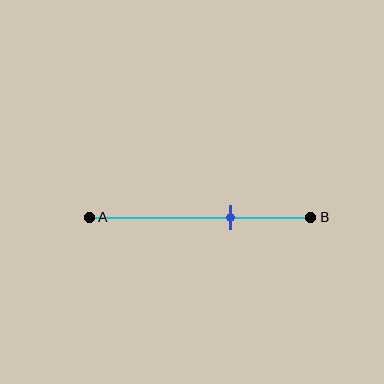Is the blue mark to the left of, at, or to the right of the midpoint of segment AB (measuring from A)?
The blue mark is to the right of the midpoint of segment AB.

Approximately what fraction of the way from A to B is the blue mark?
The blue mark is approximately 65% of the way from A to B.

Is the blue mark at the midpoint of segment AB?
No, the mark is at about 65% from A, not at the 50% midpoint.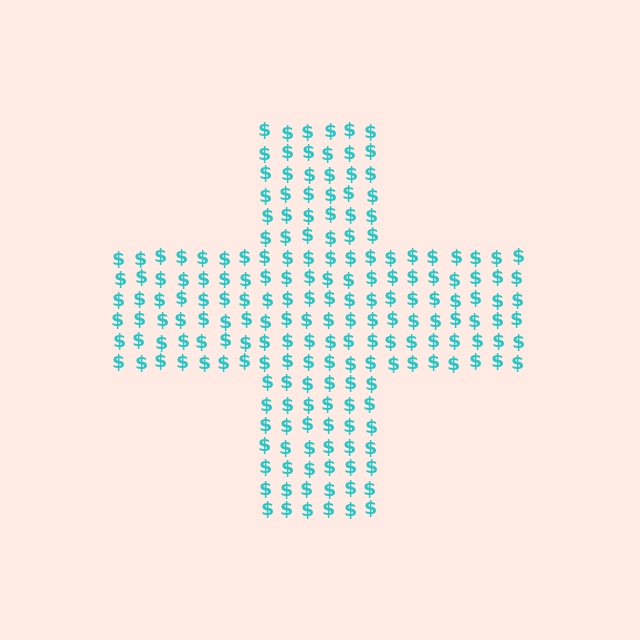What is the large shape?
The large shape is a cross.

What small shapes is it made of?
It is made of small dollar signs.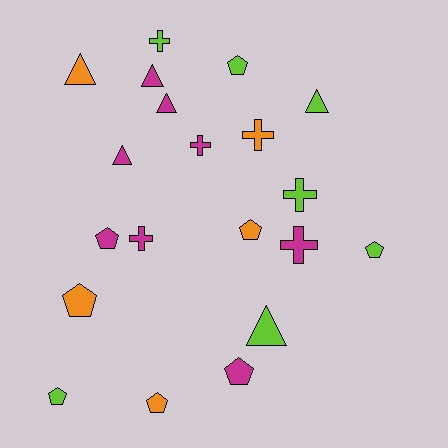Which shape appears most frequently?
Pentagon, with 8 objects.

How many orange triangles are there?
There is 1 orange triangle.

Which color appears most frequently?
Magenta, with 8 objects.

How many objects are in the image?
There are 20 objects.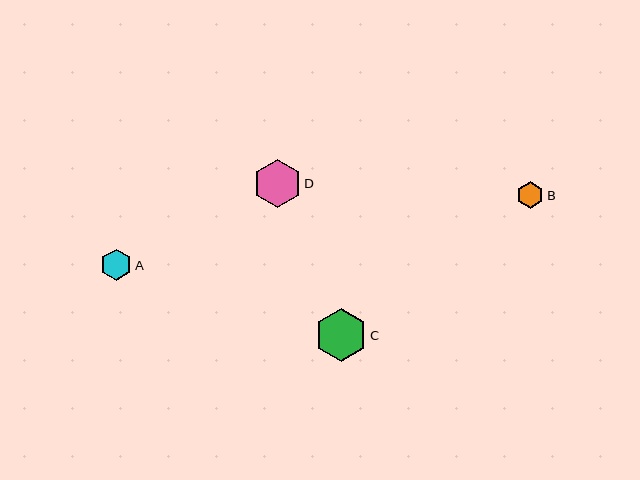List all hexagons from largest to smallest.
From largest to smallest: C, D, A, B.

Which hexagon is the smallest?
Hexagon B is the smallest with a size of approximately 27 pixels.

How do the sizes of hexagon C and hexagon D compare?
Hexagon C and hexagon D are approximately the same size.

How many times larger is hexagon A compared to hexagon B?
Hexagon A is approximately 1.2 times the size of hexagon B.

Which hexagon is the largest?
Hexagon C is the largest with a size of approximately 52 pixels.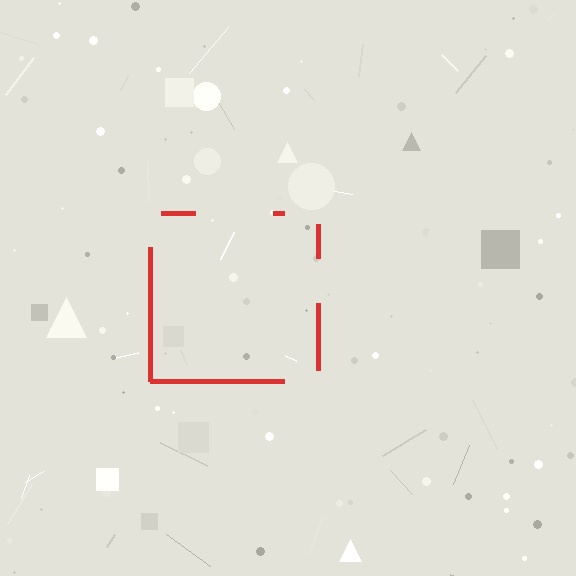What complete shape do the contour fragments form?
The contour fragments form a square.